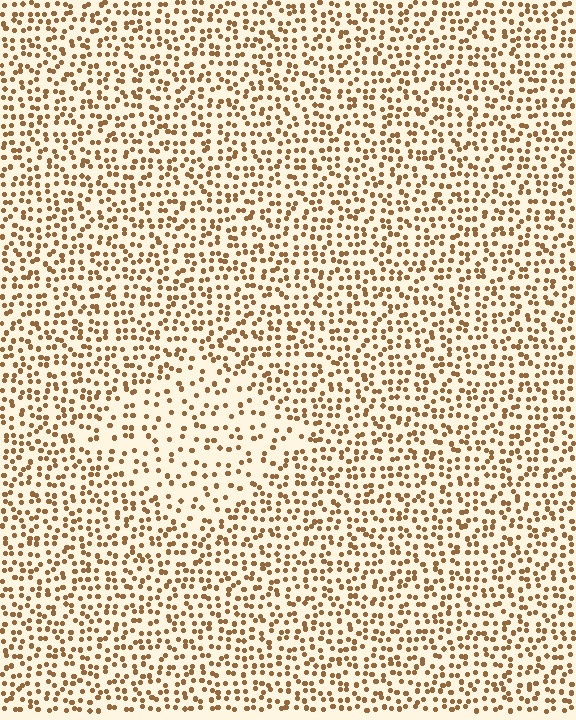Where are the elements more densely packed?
The elements are more densely packed outside the diamond boundary.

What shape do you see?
I see a diamond.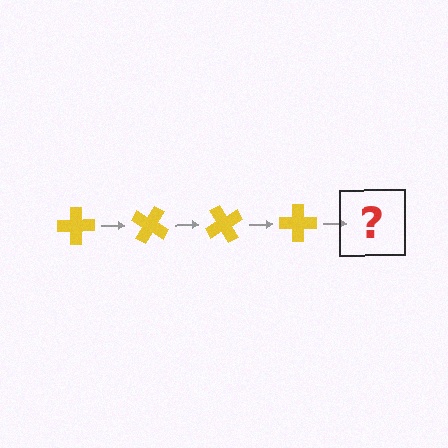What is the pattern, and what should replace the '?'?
The pattern is that the cross rotates 30 degrees each step. The '?' should be a yellow cross rotated 120 degrees.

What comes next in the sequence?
The next element should be a yellow cross rotated 120 degrees.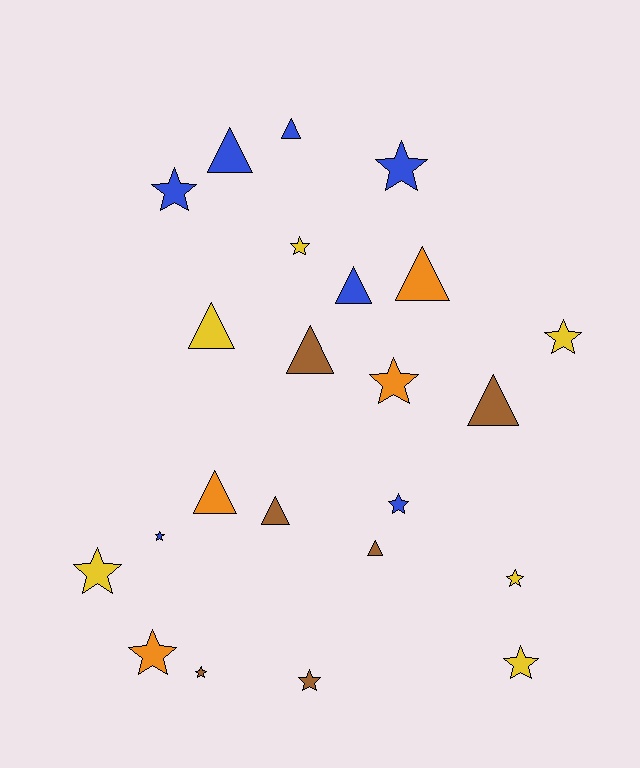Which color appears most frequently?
Blue, with 7 objects.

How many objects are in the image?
There are 23 objects.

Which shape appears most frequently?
Star, with 13 objects.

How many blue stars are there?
There are 4 blue stars.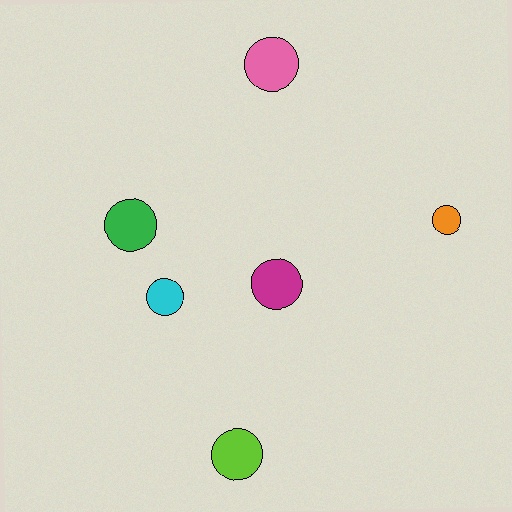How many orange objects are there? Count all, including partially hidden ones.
There is 1 orange object.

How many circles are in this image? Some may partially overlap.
There are 6 circles.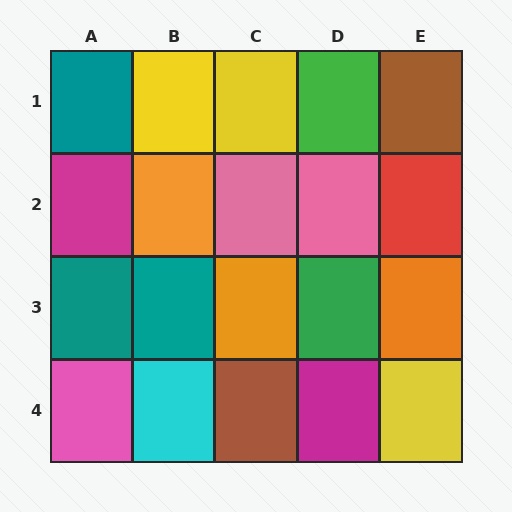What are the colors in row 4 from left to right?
Pink, cyan, brown, magenta, yellow.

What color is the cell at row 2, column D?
Pink.